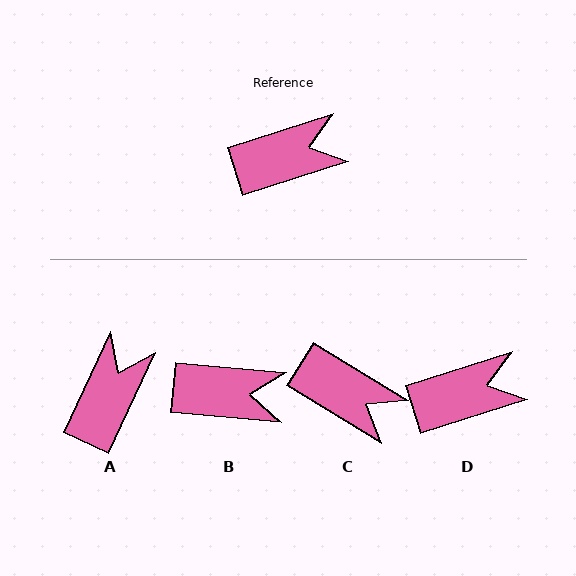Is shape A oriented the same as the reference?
No, it is off by about 47 degrees.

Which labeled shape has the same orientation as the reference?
D.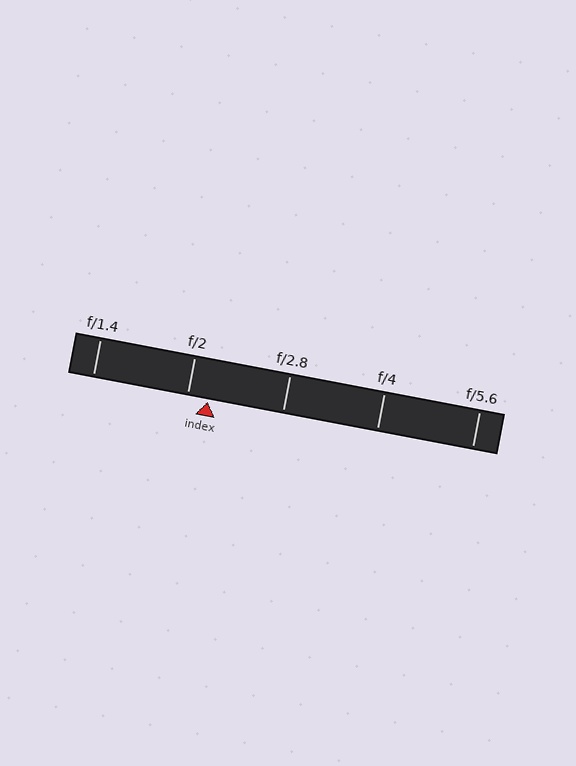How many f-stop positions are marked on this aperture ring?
There are 5 f-stop positions marked.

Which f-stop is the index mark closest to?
The index mark is closest to f/2.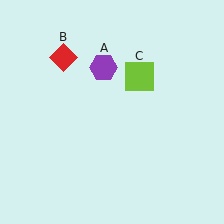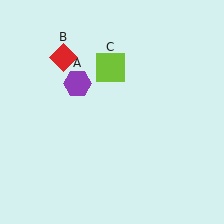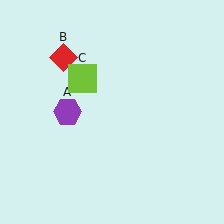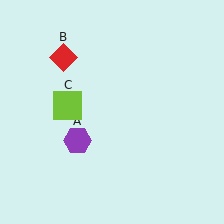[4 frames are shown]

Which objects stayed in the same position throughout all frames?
Red diamond (object B) remained stationary.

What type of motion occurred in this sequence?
The purple hexagon (object A), lime square (object C) rotated counterclockwise around the center of the scene.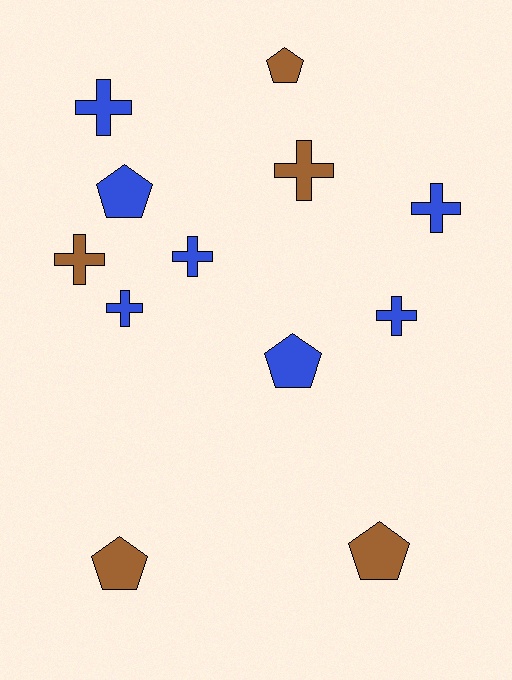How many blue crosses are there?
There are 5 blue crosses.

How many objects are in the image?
There are 12 objects.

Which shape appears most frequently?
Cross, with 7 objects.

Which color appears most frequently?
Blue, with 7 objects.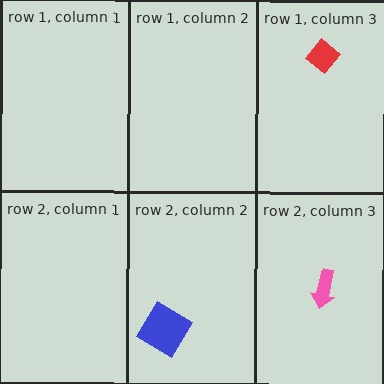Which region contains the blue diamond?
The row 2, column 2 region.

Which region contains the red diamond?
The row 1, column 3 region.